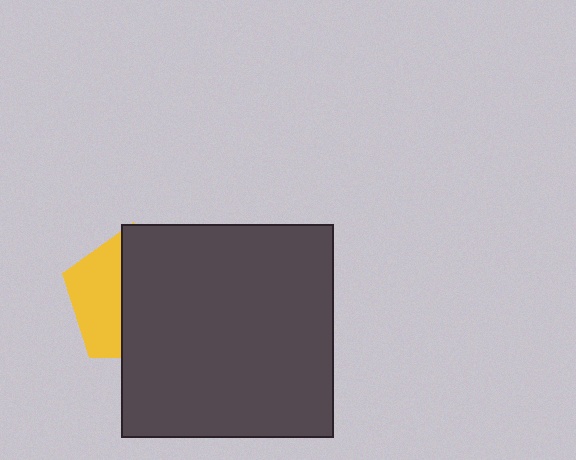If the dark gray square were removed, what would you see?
You would see the complete yellow pentagon.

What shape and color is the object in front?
The object in front is a dark gray square.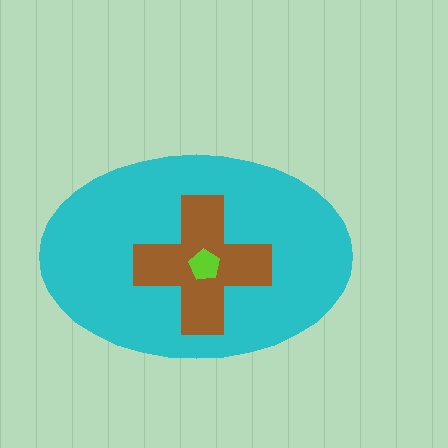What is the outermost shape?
The cyan ellipse.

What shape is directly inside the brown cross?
The lime pentagon.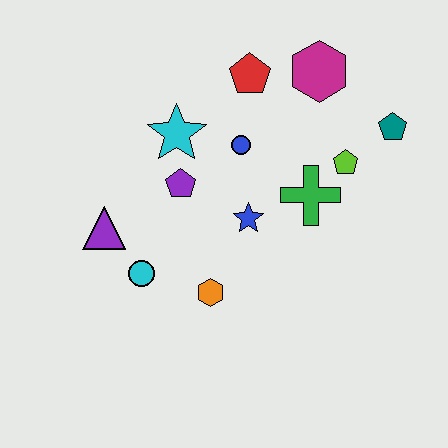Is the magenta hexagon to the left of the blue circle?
No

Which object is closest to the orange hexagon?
The cyan circle is closest to the orange hexagon.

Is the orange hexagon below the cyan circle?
Yes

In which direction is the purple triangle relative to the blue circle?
The purple triangle is to the left of the blue circle.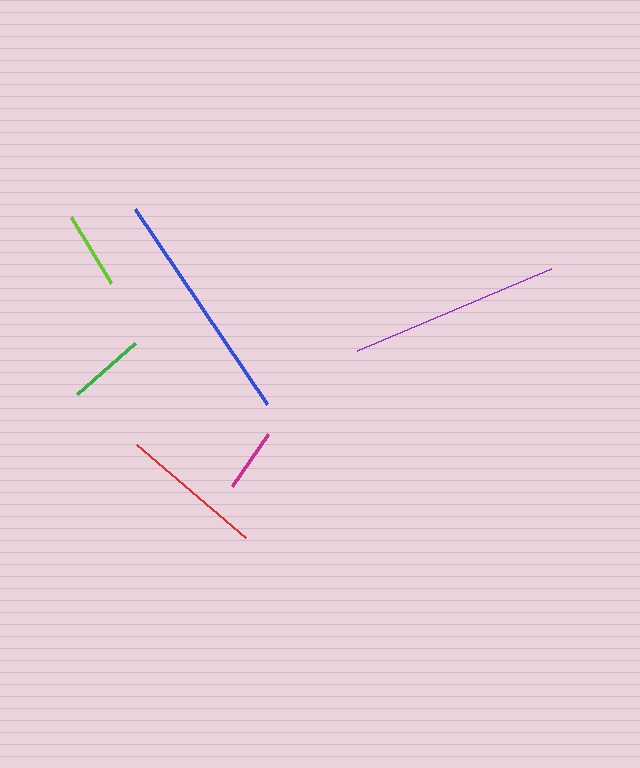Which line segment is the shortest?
The magenta line is the shortest at approximately 63 pixels.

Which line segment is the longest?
The blue line is the longest at approximately 235 pixels.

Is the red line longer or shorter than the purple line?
The purple line is longer than the red line.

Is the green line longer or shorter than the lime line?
The lime line is longer than the green line.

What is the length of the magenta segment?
The magenta segment is approximately 63 pixels long.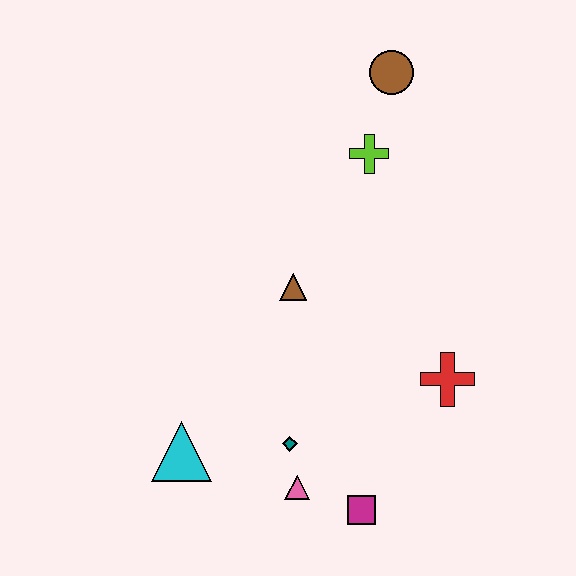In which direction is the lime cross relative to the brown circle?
The lime cross is below the brown circle.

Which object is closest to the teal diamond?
The pink triangle is closest to the teal diamond.